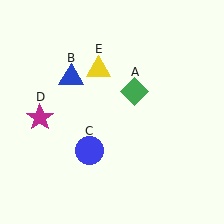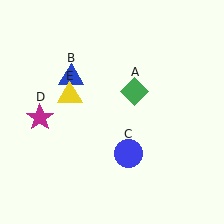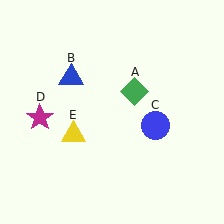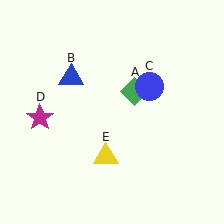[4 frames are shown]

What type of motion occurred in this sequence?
The blue circle (object C), yellow triangle (object E) rotated counterclockwise around the center of the scene.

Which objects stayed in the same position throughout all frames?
Green diamond (object A) and blue triangle (object B) and magenta star (object D) remained stationary.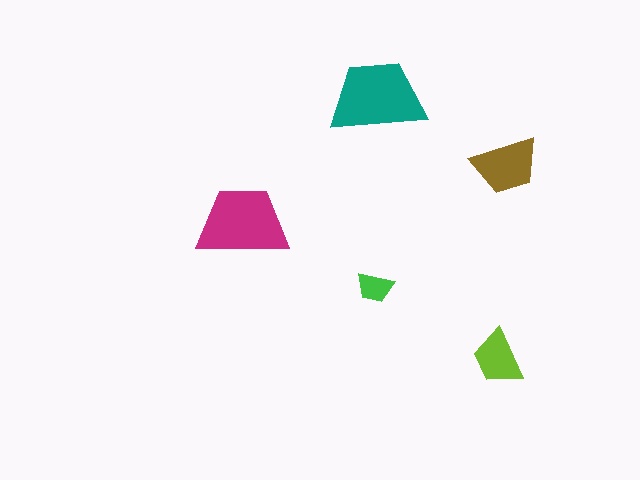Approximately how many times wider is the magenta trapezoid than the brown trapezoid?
About 1.5 times wider.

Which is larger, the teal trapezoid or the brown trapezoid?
The teal one.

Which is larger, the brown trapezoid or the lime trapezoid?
The brown one.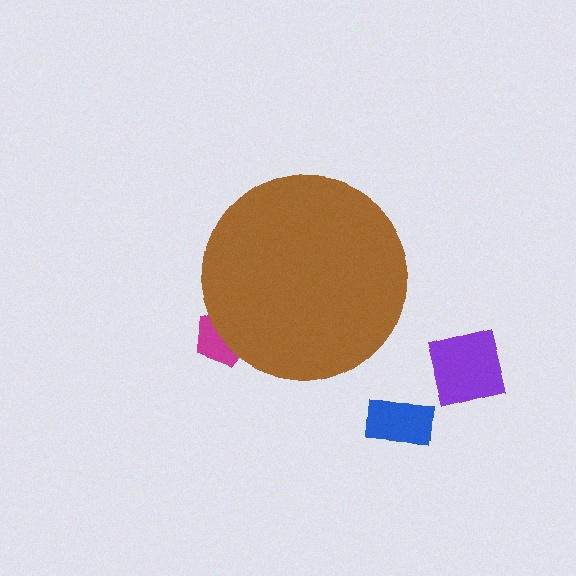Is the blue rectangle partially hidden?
No, the blue rectangle is fully visible.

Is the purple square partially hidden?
No, the purple square is fully visible.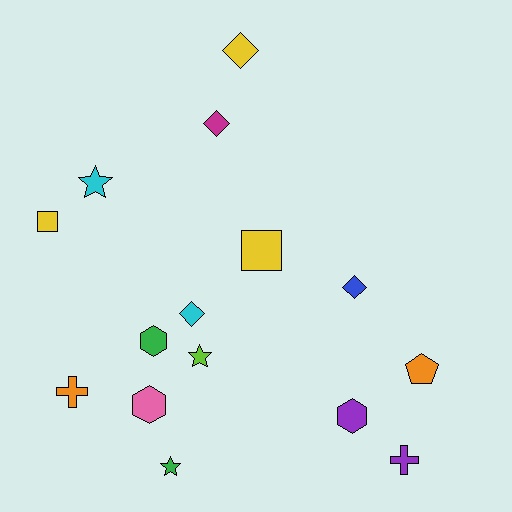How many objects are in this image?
There are 15 objects.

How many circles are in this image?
There are no circles.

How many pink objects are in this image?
There is 1 pink object.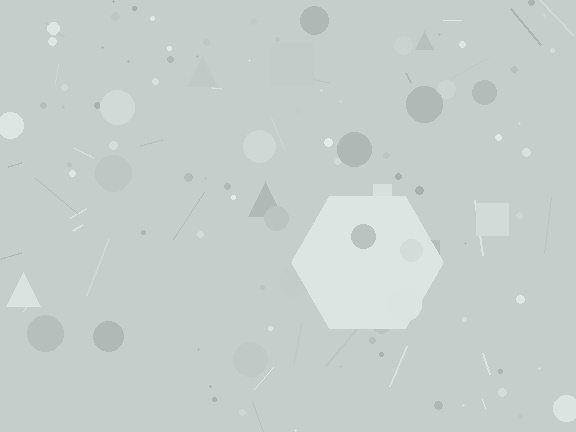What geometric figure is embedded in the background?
A hexagon is embedded in the background.